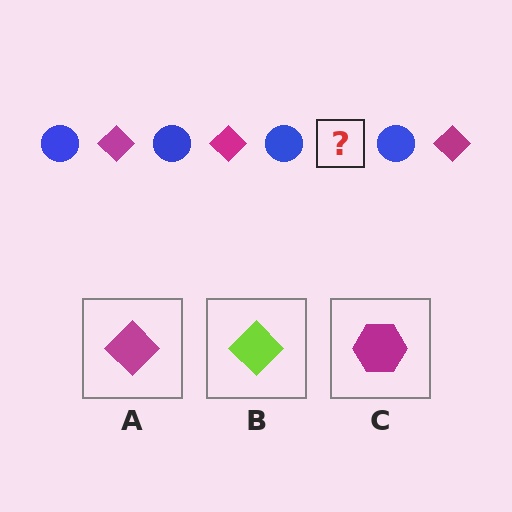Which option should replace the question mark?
Option A.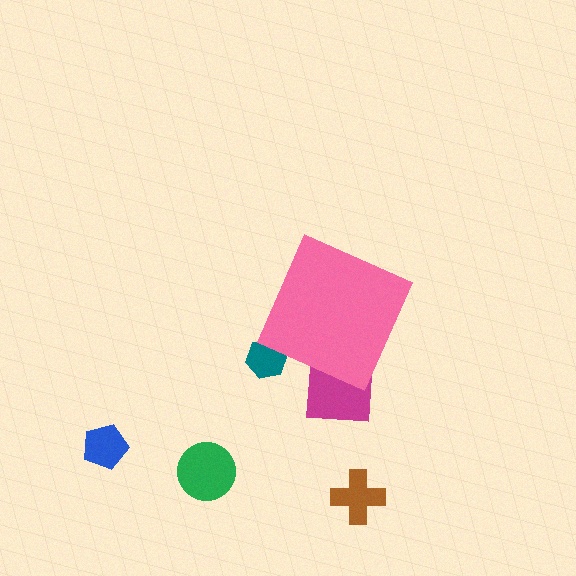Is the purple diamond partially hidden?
Yes, the purple diamond is partially hidden behind the pink diamond.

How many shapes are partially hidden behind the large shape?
3 shapes are partially hidden.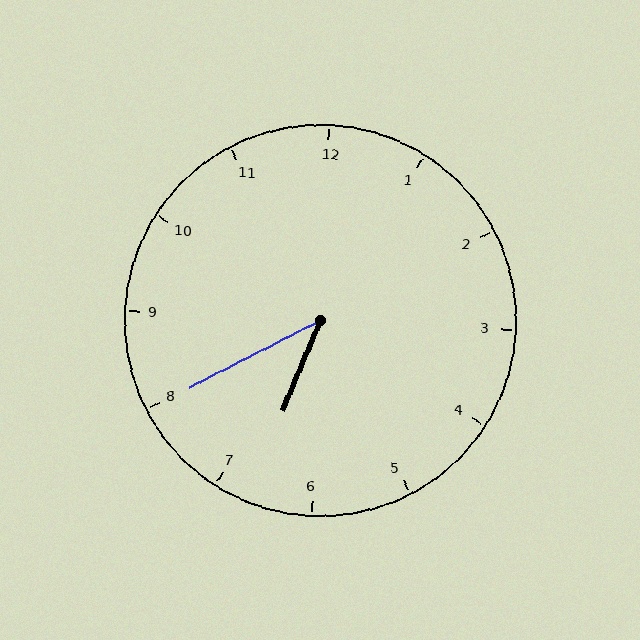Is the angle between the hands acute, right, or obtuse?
It is acute.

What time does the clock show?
6:40.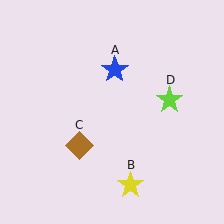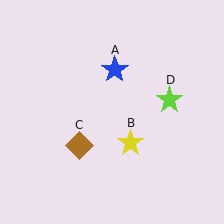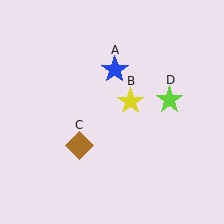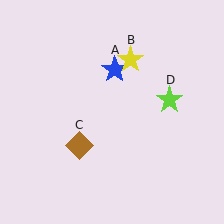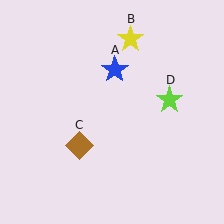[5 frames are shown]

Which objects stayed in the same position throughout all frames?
Blue star (object A) and brown diamond (object C) and lime star (object D) remained stationary.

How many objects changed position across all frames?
1 object changed position: yellow star (object B).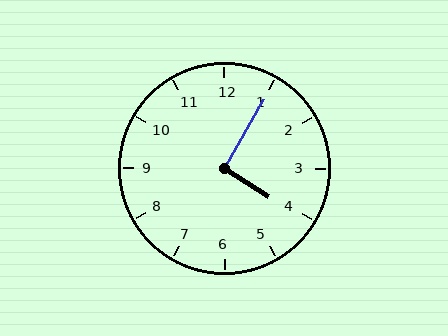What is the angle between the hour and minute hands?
Approximately 92 degrees.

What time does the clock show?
4:05.